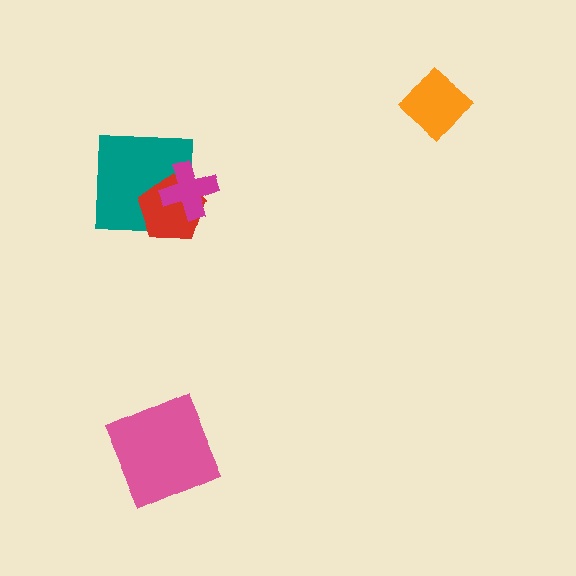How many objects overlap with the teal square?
2 objects overlap with the teal square.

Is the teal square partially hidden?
Yes, it is partially covered by another shape.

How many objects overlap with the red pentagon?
2 objects overlap with the red pentagon.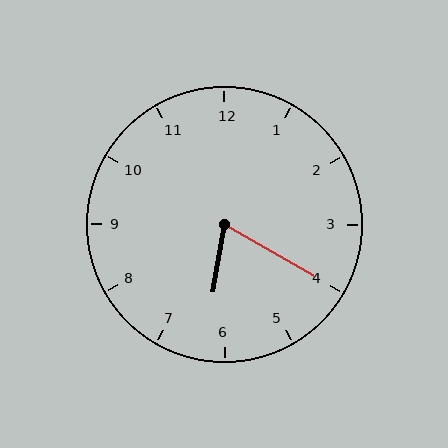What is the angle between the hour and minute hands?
Approximately 70 degrees.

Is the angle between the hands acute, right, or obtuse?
It is acute.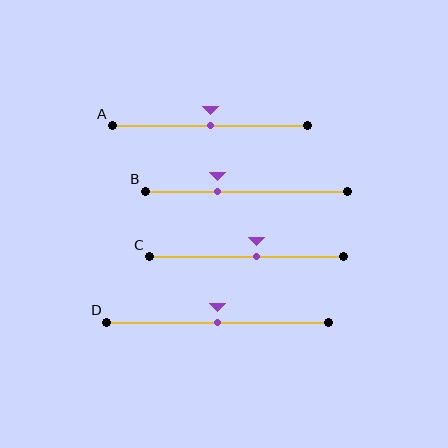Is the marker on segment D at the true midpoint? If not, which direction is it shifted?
Yes, the marker on segment D is at the true midpoint.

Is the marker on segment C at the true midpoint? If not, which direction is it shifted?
No, the marker on segment C is shifted to the right by about 5% of the segment length.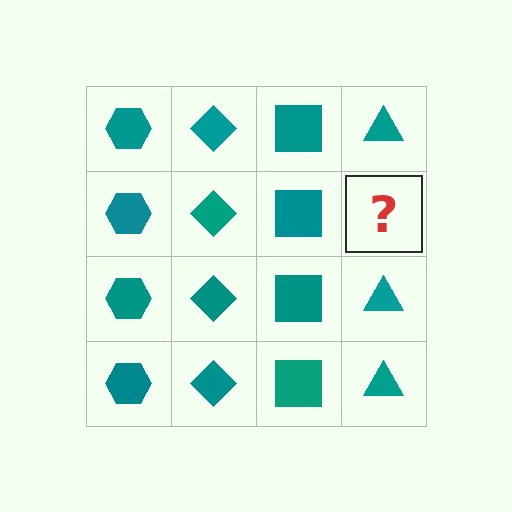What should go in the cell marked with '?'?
The missing cell should contain a teal triangle.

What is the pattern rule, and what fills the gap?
The rule is that each column has a consistent shape. The gap should be filled with a teal triangle.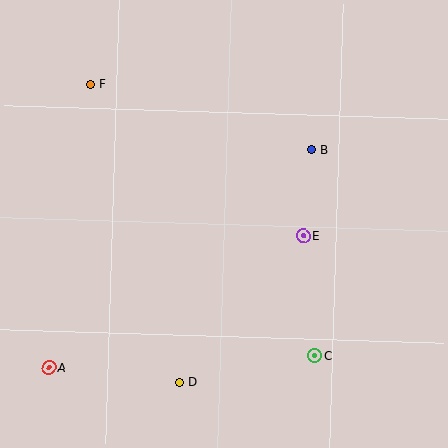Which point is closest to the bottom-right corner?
Point C is closest to the bottom-right corner.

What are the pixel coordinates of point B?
Point B is at (311, 149).